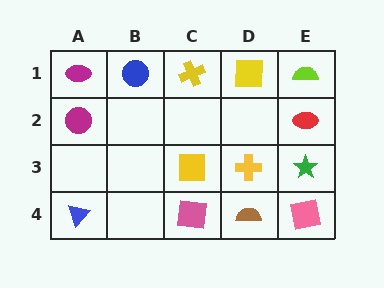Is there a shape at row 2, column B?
No, that cell is empty.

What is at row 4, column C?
A pink square.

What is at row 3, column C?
A yellow square.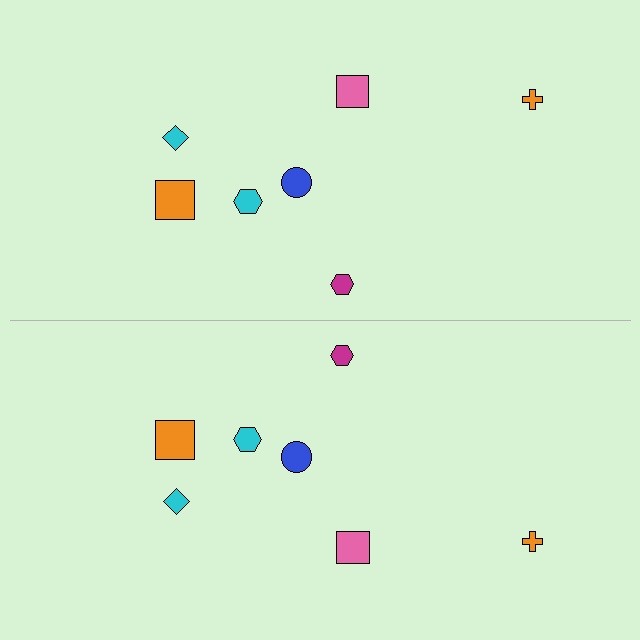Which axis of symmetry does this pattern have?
The pattern has a horizontal axis of symmetry running through the center of the image.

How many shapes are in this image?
There are 14 shapes in this image.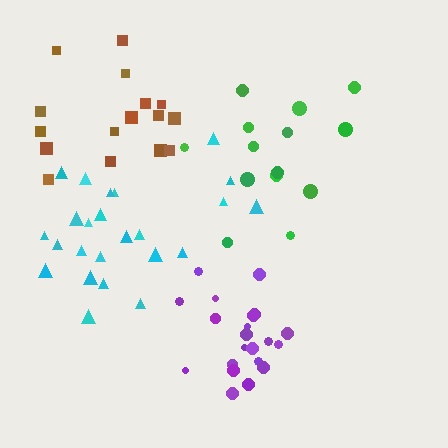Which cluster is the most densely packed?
Purple.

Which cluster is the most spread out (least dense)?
Green.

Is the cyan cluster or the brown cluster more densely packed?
Cyan.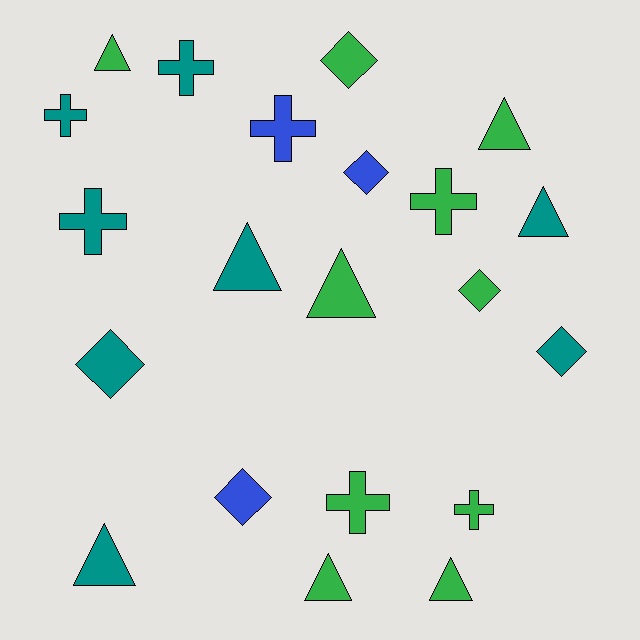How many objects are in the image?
There are 21 objects.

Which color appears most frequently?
Green, with 10 objects.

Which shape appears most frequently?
Triangle, with 8 objects.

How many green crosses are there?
There are 3 green crosses.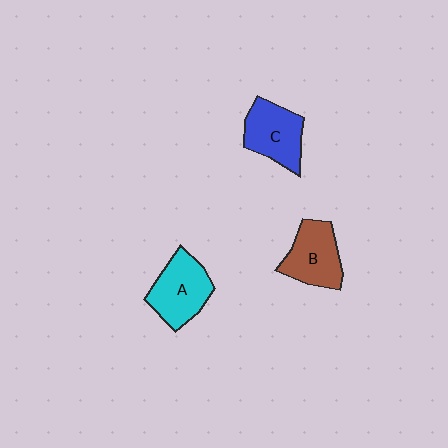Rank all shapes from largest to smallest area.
From largest to smallest: A (cyan), C (blue), B (brown).